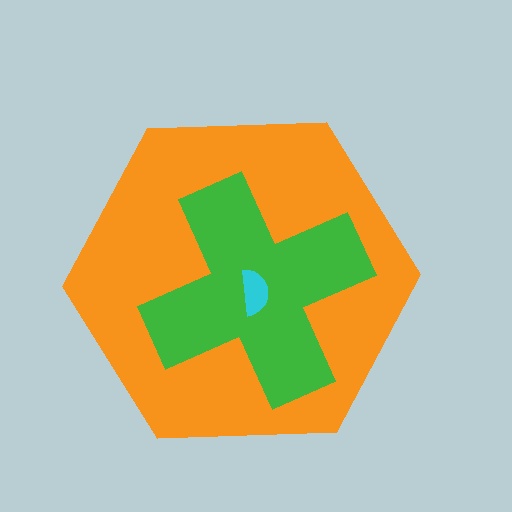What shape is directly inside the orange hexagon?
The green cross.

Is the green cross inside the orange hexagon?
Yes.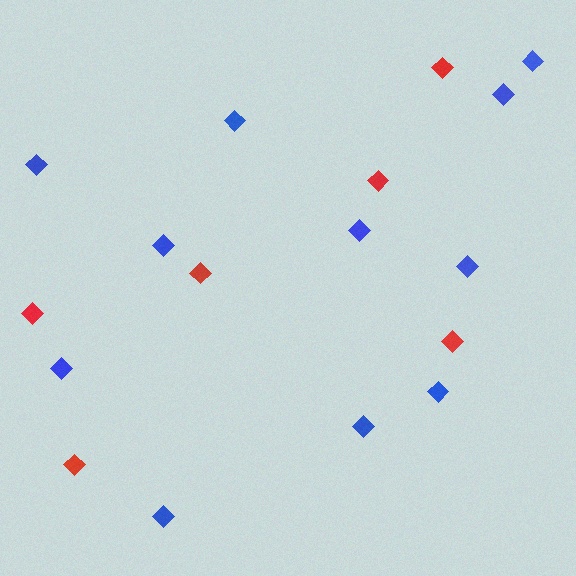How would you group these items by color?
There are 2 groups: one group of blue diamonds (11) and one group of red diamonds (6).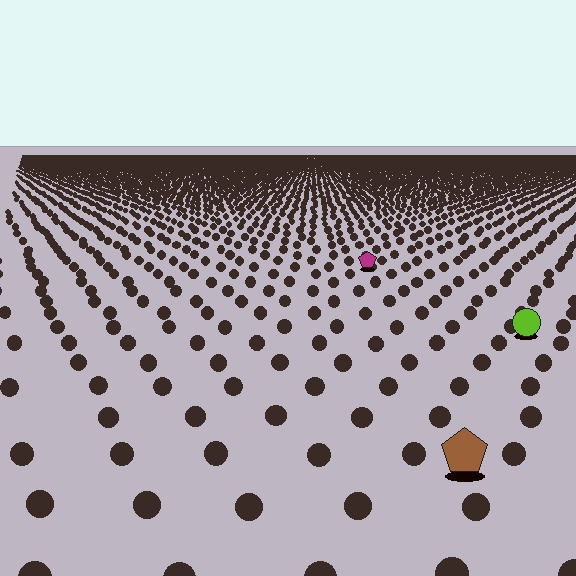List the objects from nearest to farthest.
From nearest to farthest: the brown pentagon, the lime circle, the magenta pentagon.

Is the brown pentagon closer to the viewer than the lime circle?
Yes. The brown pentagon is closer — you can tell from the texture gradient: the ground texture is coarser near it.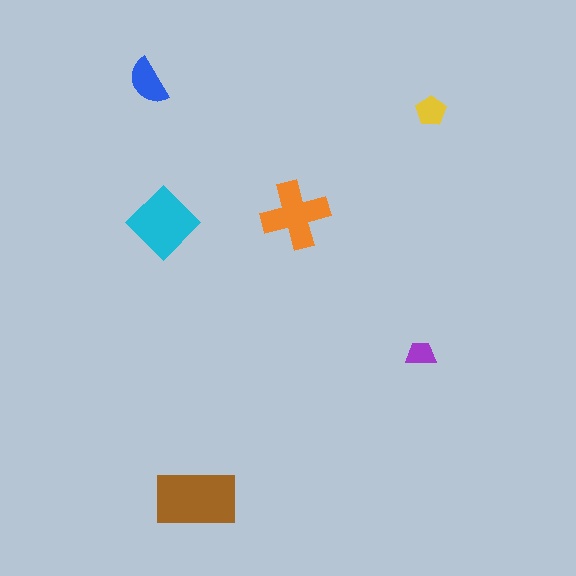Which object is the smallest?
The purple trapezoid.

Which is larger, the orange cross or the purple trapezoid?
The orange cross.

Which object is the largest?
The brown rectangle.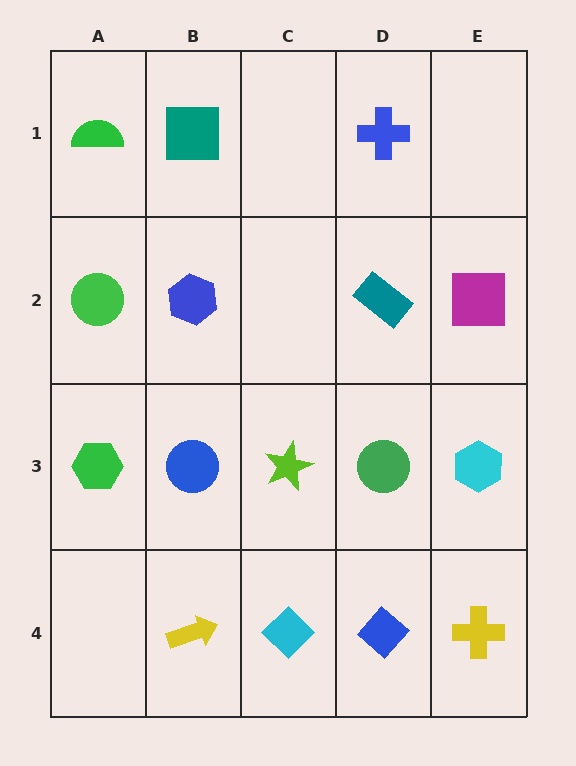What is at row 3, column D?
A green circle.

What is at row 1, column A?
A green semicircle.